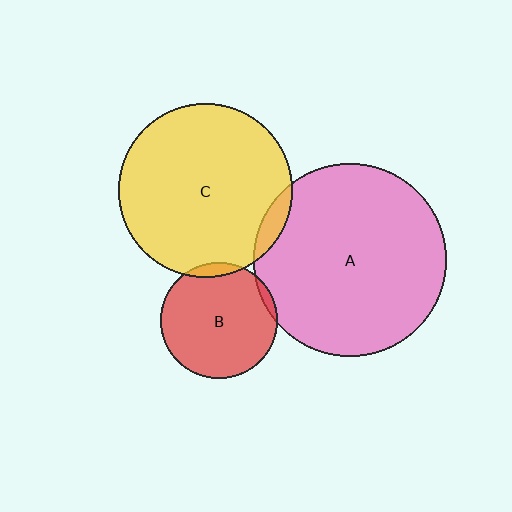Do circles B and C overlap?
Yes.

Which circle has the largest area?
Circle A (pink).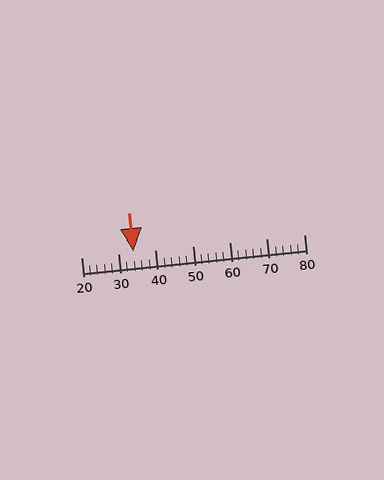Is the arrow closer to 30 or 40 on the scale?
The arrow is closer to 30.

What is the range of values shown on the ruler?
The ruler shows values from 20 to 80.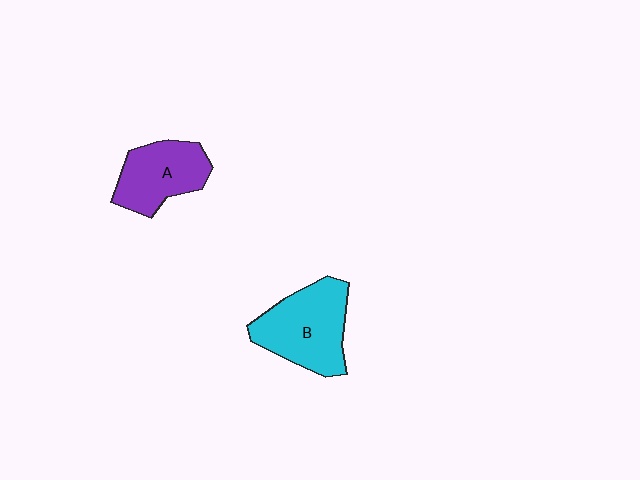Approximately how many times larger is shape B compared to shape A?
Approximately 1.3 times.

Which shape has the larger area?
Shape B (cyan).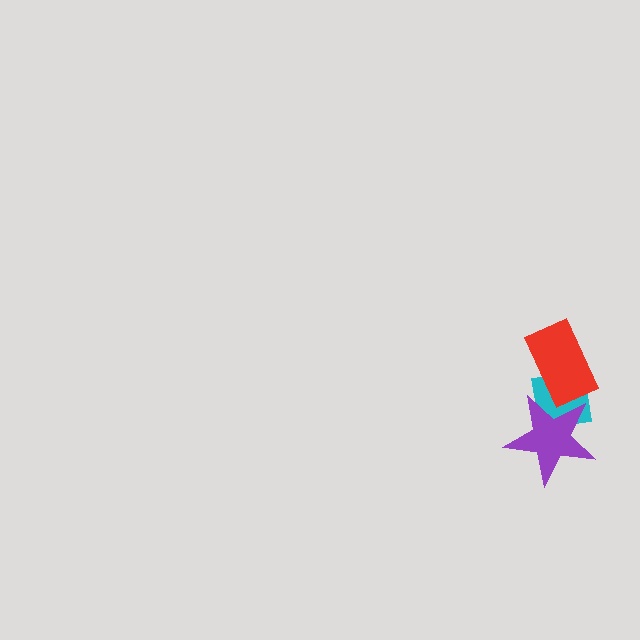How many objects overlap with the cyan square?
2 objects overlap with the cyan square.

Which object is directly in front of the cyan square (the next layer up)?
The red rectangle is directly in front of the cyan square.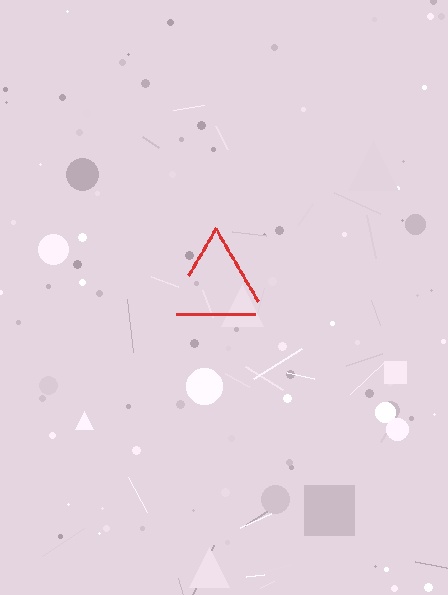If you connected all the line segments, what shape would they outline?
They would outline a triangle.